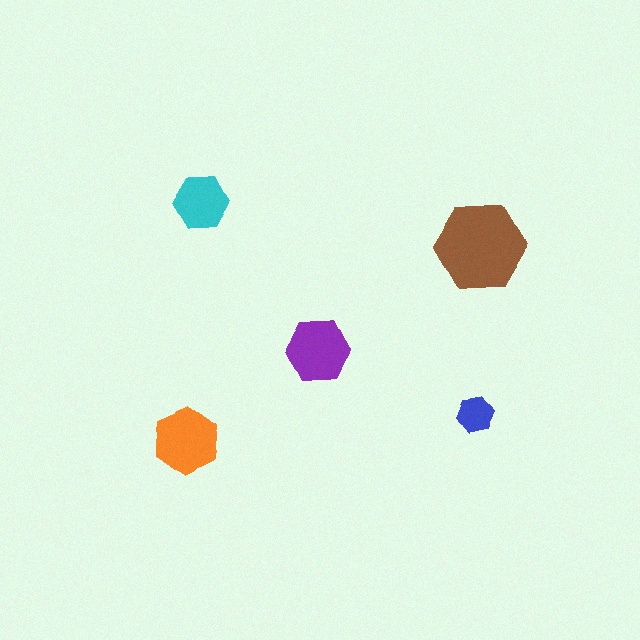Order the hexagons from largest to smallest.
the brown one, the orange one, the purple one, the cyan one, the blue one.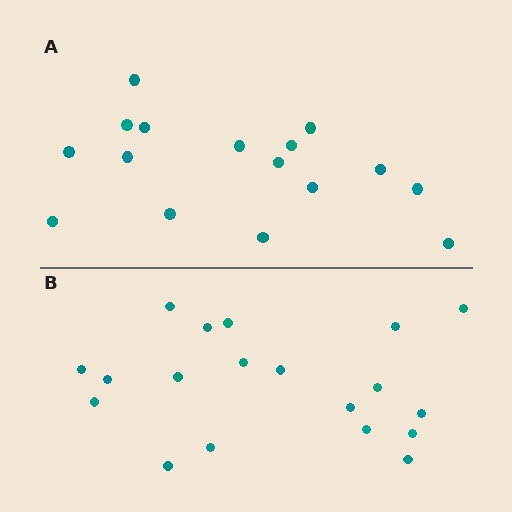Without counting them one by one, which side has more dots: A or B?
Region B (the bottom region) has more dots.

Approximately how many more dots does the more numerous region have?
Region B has just a few more — roughly 2 or 3 more dots than region A.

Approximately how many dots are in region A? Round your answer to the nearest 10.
About 20 dots. (The exact count is 16, which rounds to 20.)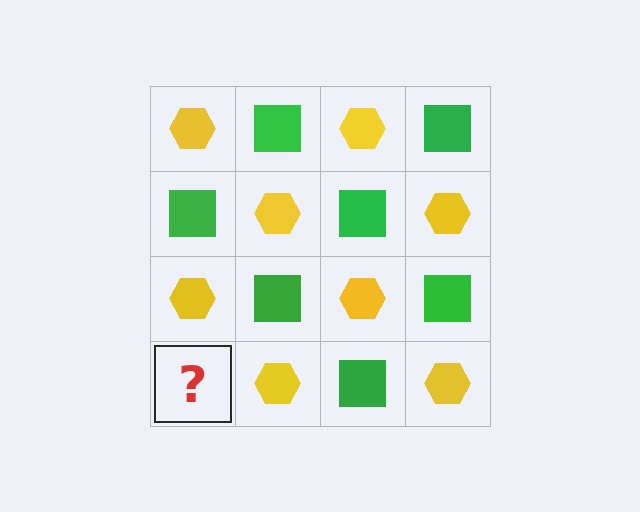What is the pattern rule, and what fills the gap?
The rule is that it alternates yellow hexagon and green square in a checkerboard pattern. The gap should be filled with a green square.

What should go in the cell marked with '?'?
The missing cell should contain a green square.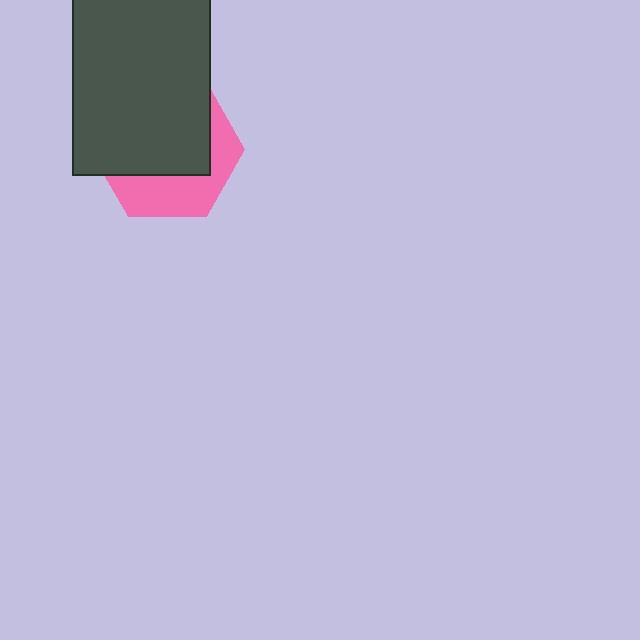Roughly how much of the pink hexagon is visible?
A small part of it is visible (roughly 37%).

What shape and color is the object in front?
The object in front is a dark gray rectangle.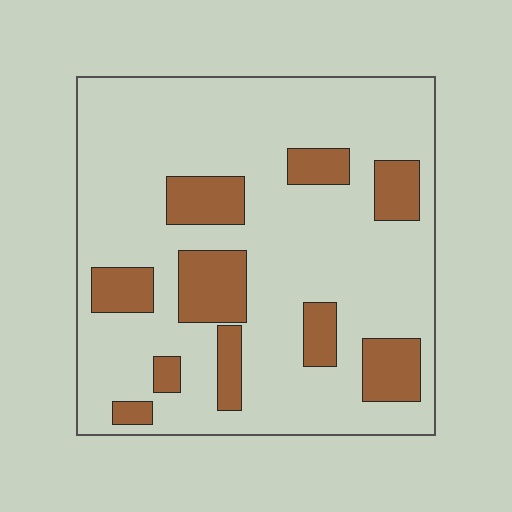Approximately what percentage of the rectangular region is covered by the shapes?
Approximately 20%.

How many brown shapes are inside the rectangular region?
10.